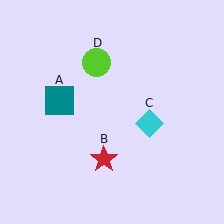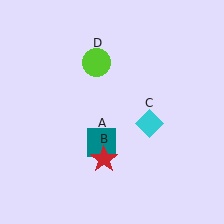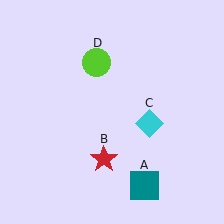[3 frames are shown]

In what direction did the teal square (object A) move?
The teal square (object A) moved down and to the right.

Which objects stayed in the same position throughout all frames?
Red star (object B) and cyan diamond (object C) and lime circle (object D) remained stationary.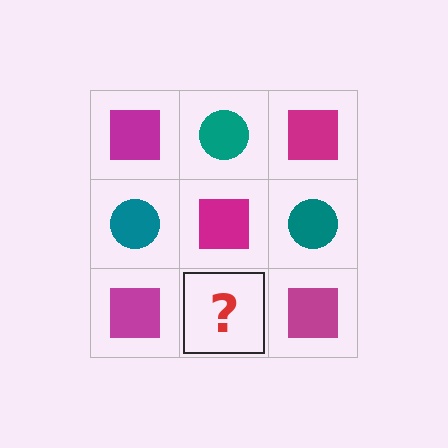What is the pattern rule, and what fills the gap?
The rule is that it alternates magenta square and teal circle in a checkerboard pattern. The gap should be filled with a teal circle.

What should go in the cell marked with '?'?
The missing cell should contain a teal circle.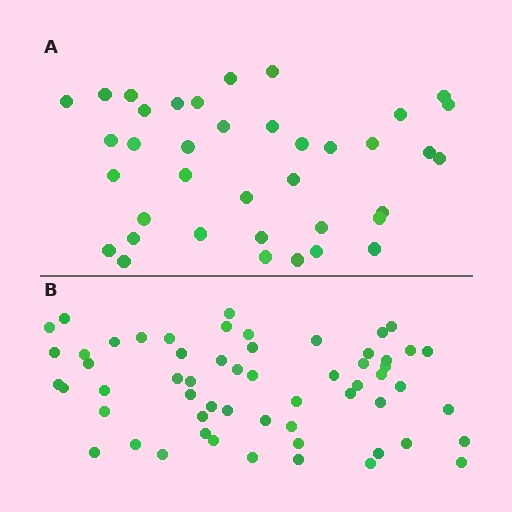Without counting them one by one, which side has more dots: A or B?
Region B (the bottom region) has more dots.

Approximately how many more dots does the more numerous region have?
Region B has approximately 20 more dots than region A.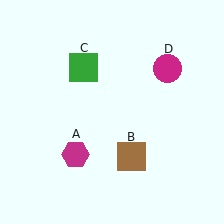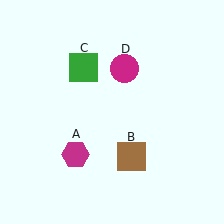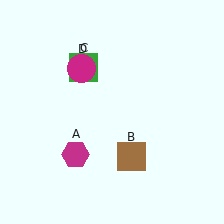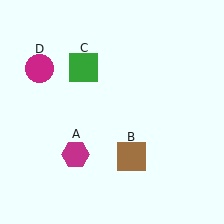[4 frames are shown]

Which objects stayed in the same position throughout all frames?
Magenta hexagon (object A) and brown square (object B) and green square (object C) remained stationary.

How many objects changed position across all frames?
1 object changed position: magenta circle (object D).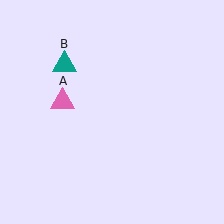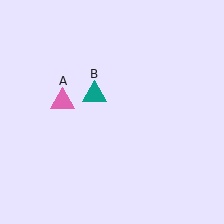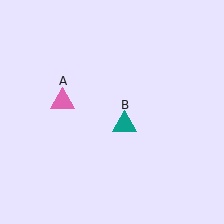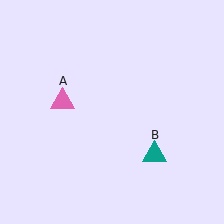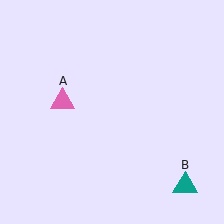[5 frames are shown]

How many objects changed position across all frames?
1 object changed position: teal triangle (object B).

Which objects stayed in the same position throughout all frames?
Pink triangle (object A) remained stationary.